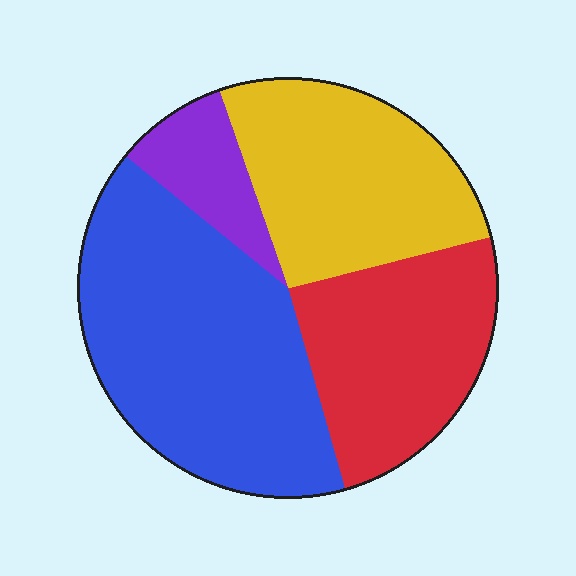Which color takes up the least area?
Purple, at roughly 10%.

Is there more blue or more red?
Blue.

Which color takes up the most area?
Blue, at roughly 40%.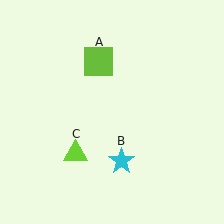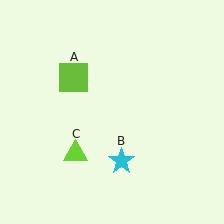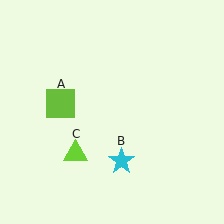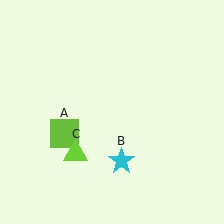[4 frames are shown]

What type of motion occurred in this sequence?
The lime square (object A) rotated counterclockwise around the center of the scene.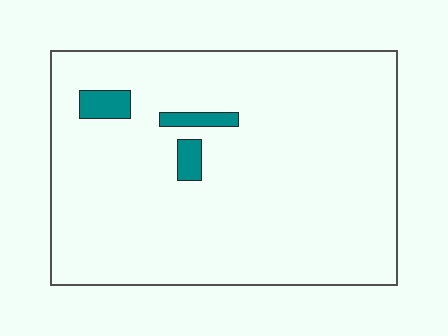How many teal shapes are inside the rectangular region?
3.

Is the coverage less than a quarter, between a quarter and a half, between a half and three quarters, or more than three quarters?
Less than a quarter.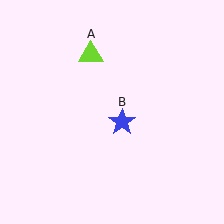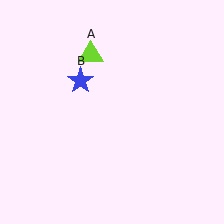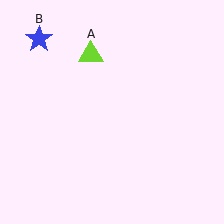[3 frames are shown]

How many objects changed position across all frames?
1 object changed position: blue star (object B).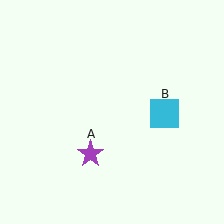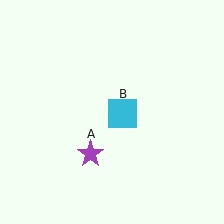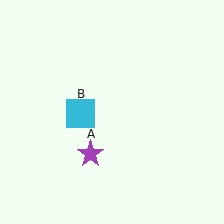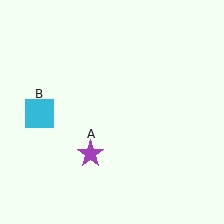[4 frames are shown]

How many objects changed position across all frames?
1 object changed position: cyan square (object B).